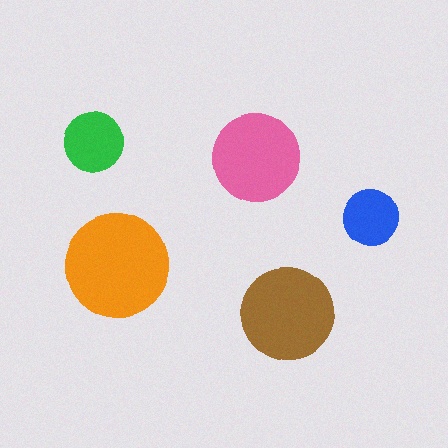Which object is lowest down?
The brown circle is bottommost.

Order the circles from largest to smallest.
the orange one, the brown one, the pink one, the green one, the blue one.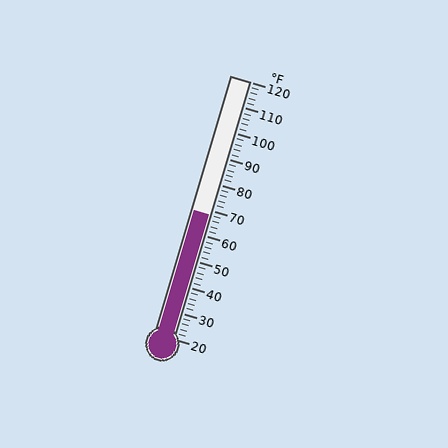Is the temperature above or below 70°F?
The temperature is below 70°F.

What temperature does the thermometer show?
The thermometer shows approximately 68°F.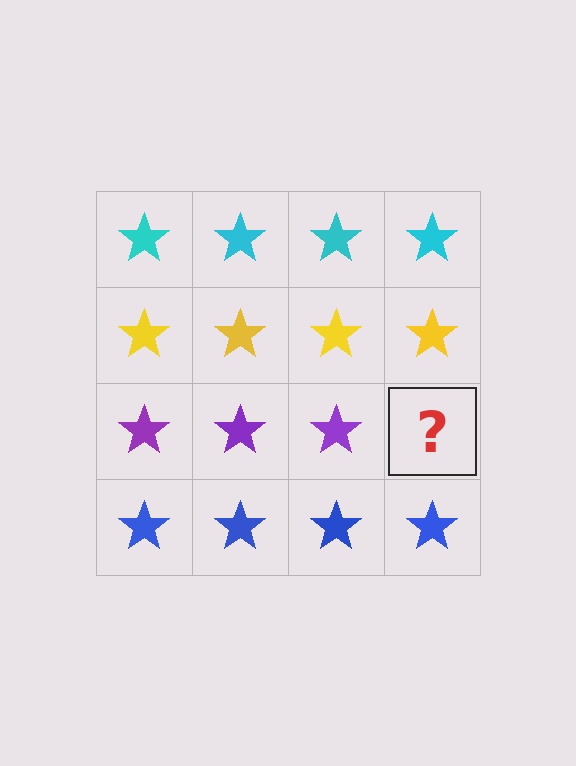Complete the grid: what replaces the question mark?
The question mark should be replaced with a purple star.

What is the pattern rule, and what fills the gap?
The rule is that each row has a consistent color. The gap should be filled with a purple star.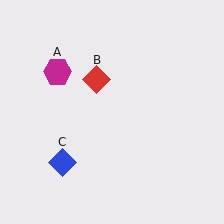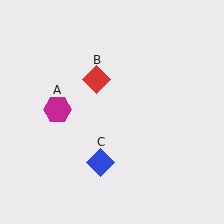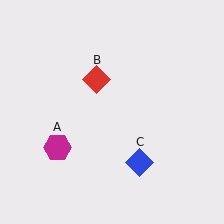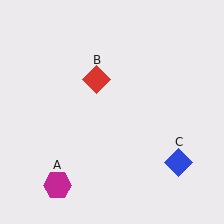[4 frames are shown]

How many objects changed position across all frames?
2 objects changed position: magenta hexagon (object A), blue diamond (object C).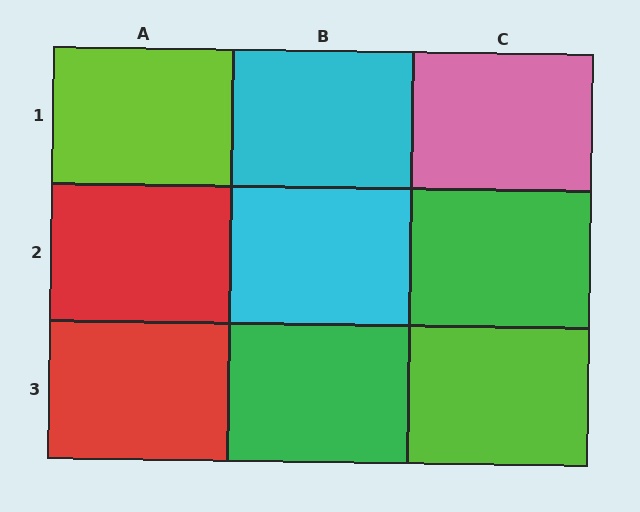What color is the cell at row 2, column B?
Cyan.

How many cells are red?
2 cells are red.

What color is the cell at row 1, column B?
Cyan.